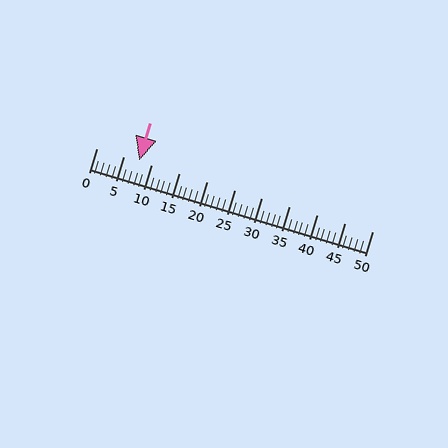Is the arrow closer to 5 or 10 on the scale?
The arrow is closer to 10.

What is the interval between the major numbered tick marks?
The major tick marks are spaced 5 units apart.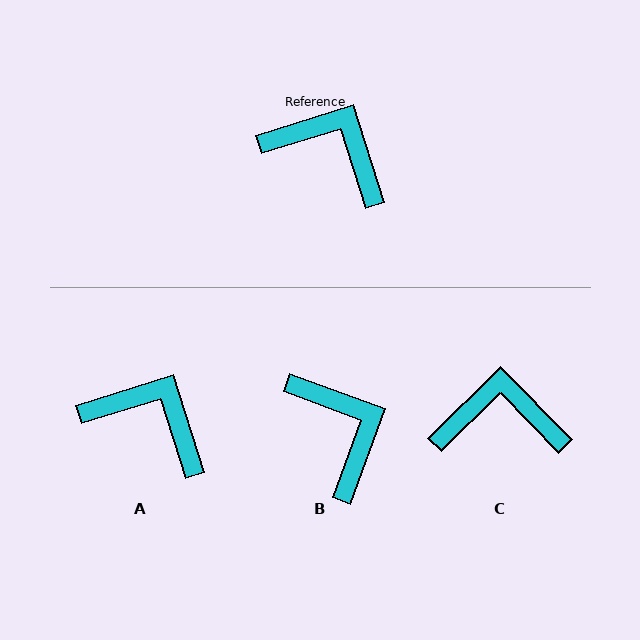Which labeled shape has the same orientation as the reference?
A.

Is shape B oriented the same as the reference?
No, it is off by about 38 degrees.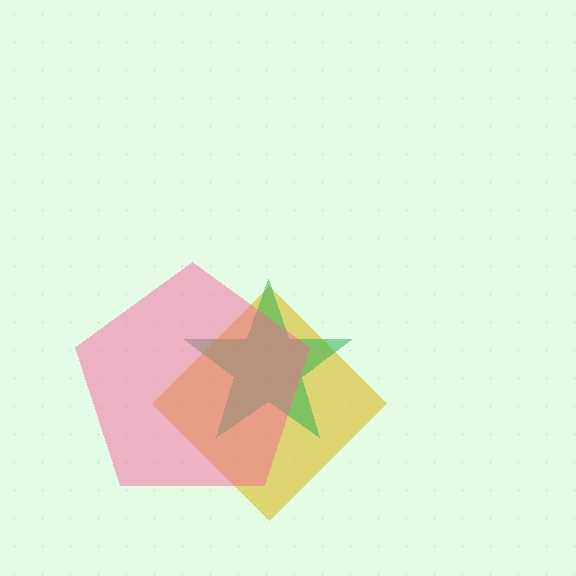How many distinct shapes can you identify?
There are 3 distinct shapes: a yellow diamond, a green star, a pink pentagon.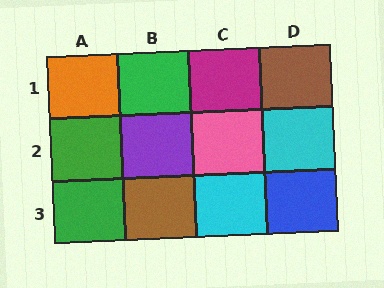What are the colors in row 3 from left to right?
Green, brown, cyan, blue.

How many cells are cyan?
2 cells are cyan.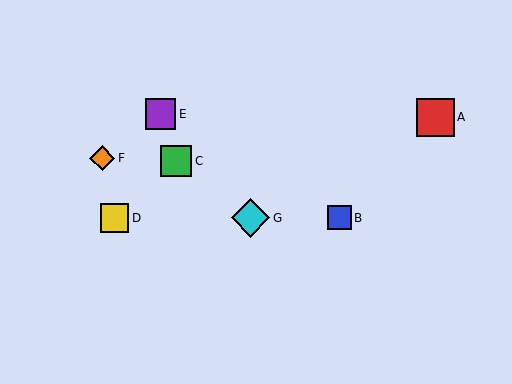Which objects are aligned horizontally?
Objects B, D, G are aligned horizontally.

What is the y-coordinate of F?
Object F is at y≈158.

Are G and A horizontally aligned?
No, G is at y≈218 and A is at y≈117.